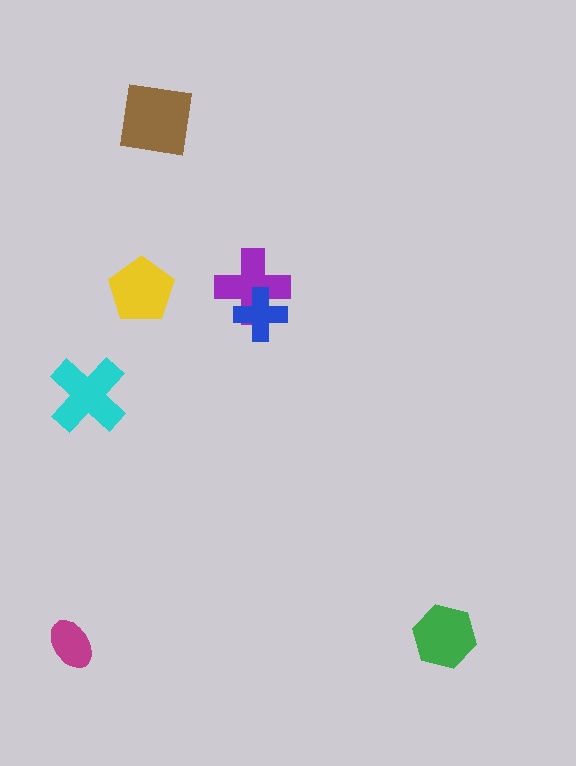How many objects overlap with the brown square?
0 objects overlap with the brown square.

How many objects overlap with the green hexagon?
0 objects overlap with the green hexagon.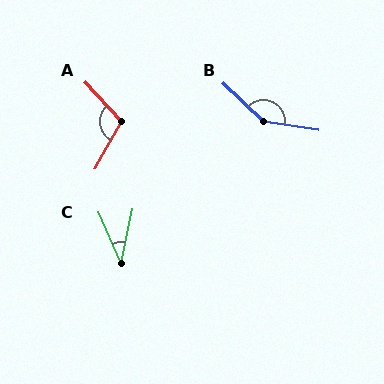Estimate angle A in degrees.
Approximately 108 degrees.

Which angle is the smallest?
C, at approximately 36 degrees.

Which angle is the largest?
B, at approximately 146 degrees.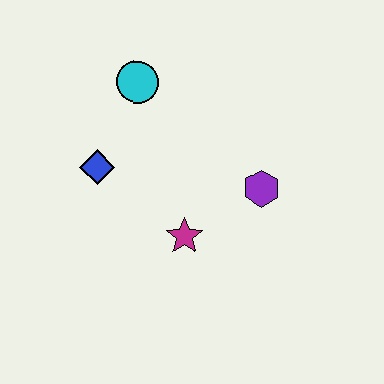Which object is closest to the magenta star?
The purple hexagon is closest to the magenta star.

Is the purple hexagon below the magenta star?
No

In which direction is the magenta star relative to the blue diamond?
The magenta star is to the right of the blue diamond.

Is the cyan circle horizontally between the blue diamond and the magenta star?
Yes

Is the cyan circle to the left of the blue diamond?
No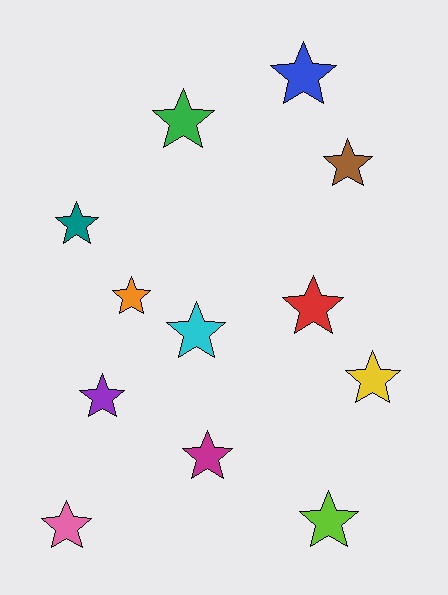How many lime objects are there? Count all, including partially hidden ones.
There is 1 lime object.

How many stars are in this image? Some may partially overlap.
There are 12 stars.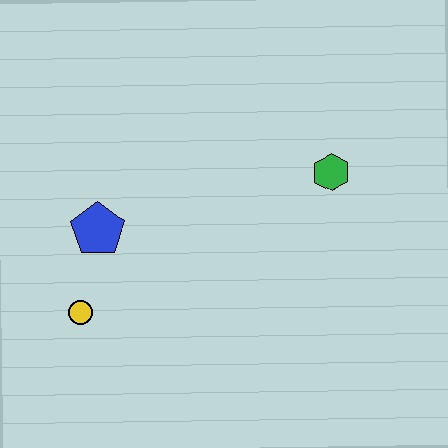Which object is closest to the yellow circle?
The blue pentagon is closest to the yellow circle.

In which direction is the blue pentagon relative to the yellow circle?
The blue pentagon is above the yellow circle.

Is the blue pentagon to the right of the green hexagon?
No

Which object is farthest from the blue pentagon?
The green hexagon is farthest from the blue pentagon.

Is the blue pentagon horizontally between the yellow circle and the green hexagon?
Yes